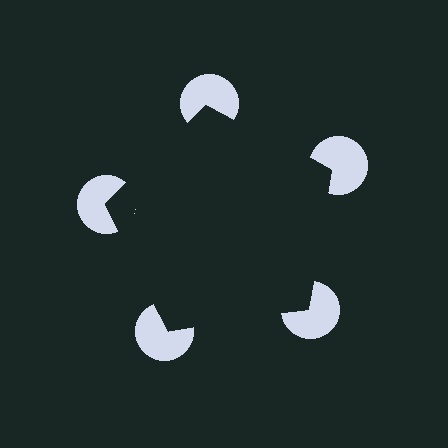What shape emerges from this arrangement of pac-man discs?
An illusory pentagon — its edges are inferred from the aligned wedge cuts in the pac-man discs, not physically drawn.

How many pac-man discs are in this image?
There are 5 — one at each vertex of the illusory pentagon.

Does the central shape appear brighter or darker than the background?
It typically appears slightly darker than the background, even though no actual brightness change is drawn.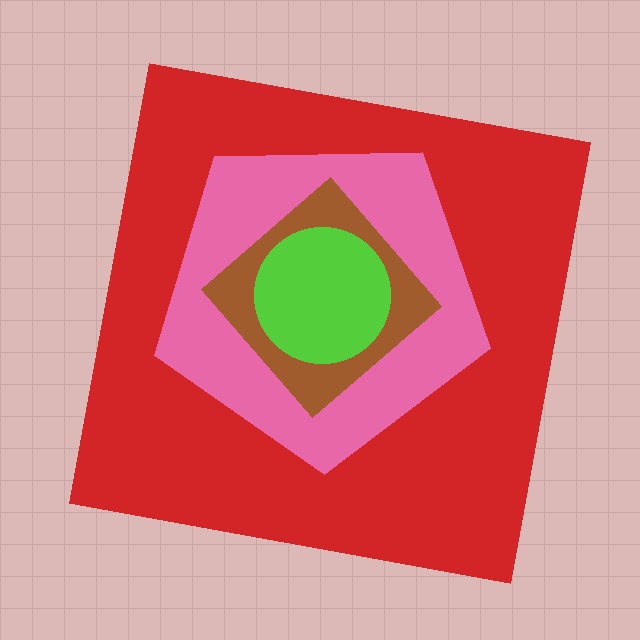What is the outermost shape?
The red square.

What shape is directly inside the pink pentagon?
The brown diamond.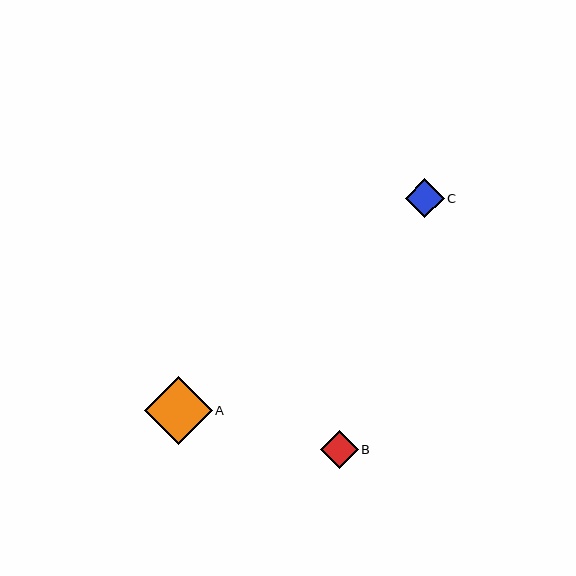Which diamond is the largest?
Diamond A is the largest with a size of approximately 68 pixels.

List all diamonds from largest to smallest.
From largest to smallest: A, C, B.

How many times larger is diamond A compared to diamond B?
Diamond A is approximately 1.8 times the size of diamond B.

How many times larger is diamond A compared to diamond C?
Diamond A is approximately 1.7 times the size of diamond C.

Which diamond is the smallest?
Diamond B is the smallest with a size of approximately 38 pixels.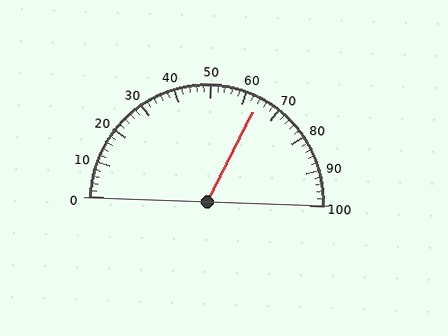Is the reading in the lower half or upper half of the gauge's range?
The reading is in the upper half of the range (0 to 100).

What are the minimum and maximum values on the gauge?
The gauge ranges from 0 to 100.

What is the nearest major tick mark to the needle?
The nearest major tick mark is 60.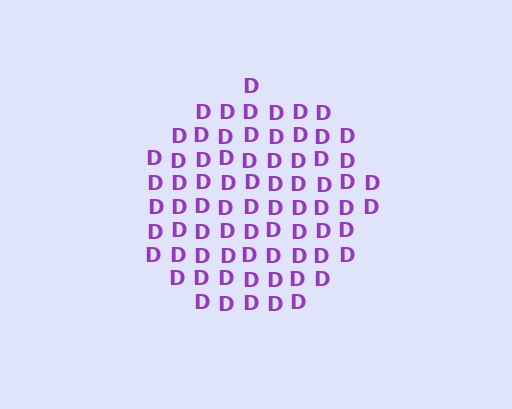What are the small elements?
The small elements are letter D's.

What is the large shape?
The large shape is a circle.